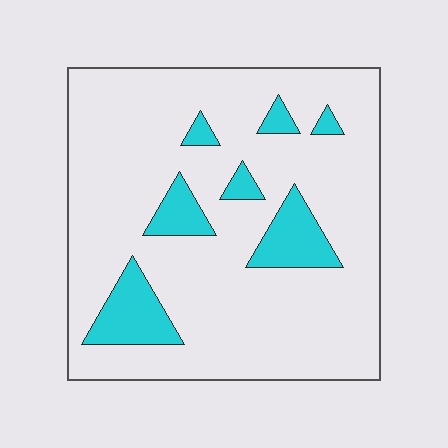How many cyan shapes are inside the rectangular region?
7.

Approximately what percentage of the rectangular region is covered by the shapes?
Approximately 15%.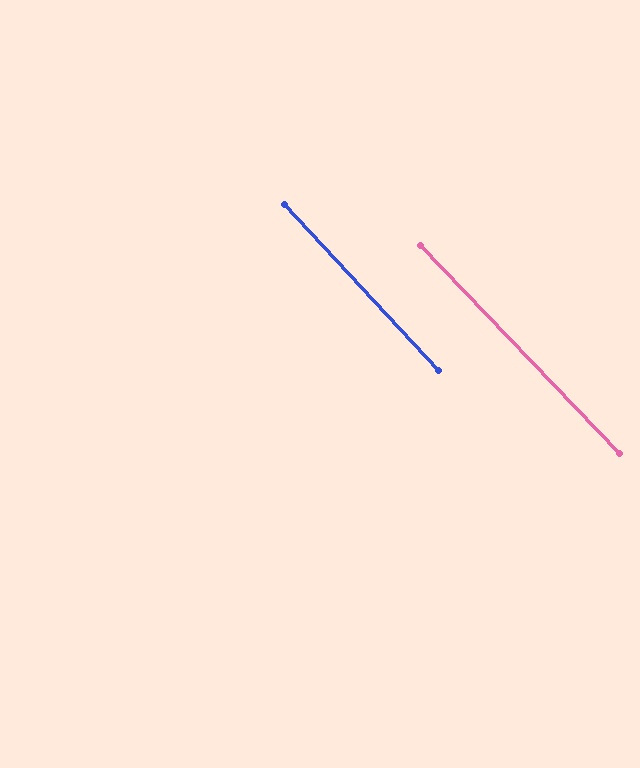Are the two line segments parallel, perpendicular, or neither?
Parallel — their directions differ by only 0.7°.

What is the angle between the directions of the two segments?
Approximately 1 degree.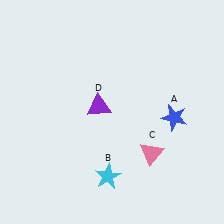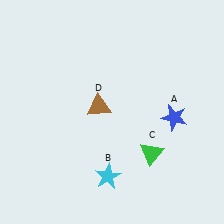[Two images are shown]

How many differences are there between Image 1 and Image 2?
There are 2 differences between the two images.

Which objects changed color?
C changed from pink to green. D changed from purple to brown.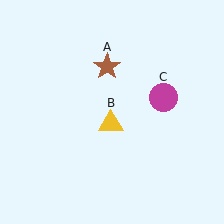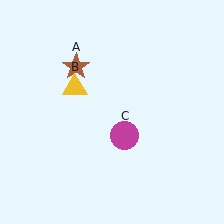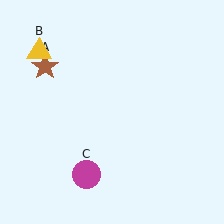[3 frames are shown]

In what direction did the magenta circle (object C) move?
The magenta circle (object C) moved down and to the left.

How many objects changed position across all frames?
3 objects changed position: brown star (object A), yellow triangle (object B), magenta circle (object C).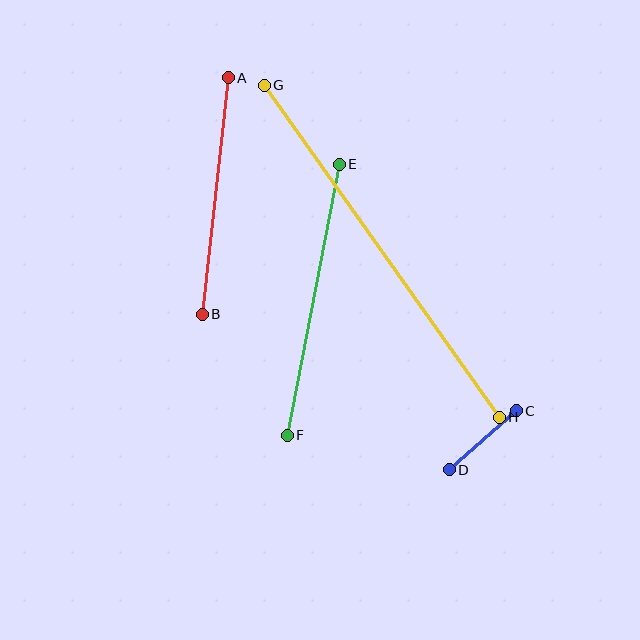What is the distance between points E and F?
The distance is approximately 276 pixels.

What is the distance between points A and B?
The distance is approximately 238 pixels.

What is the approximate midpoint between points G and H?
The midpoint is at approximately (382, 251) pixels.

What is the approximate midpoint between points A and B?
The midpoint is at approximately (215, 196) pixels.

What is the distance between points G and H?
The distance is approximately 406 pixels.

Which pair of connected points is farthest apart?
Points G and H are farthest apart.